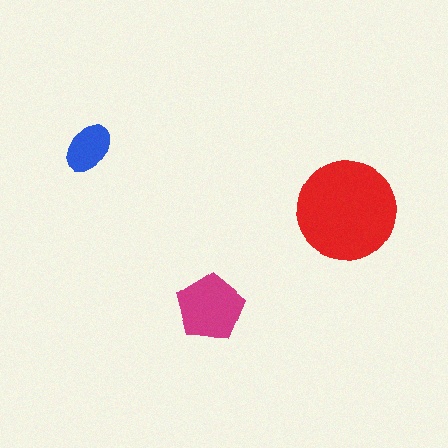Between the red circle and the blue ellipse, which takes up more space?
The red circle.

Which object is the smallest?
The blue ellipse.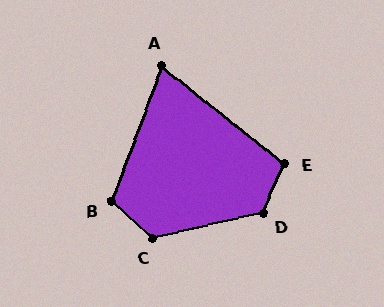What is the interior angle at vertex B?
Approximately 112 degrees (obtuse).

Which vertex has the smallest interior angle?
A, at approximately 72 degrees.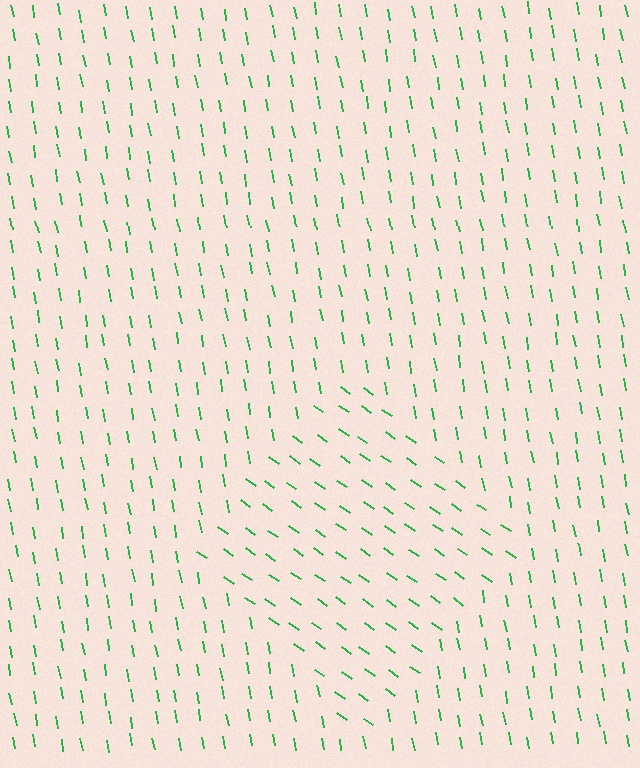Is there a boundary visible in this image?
Yes, there is a texture boundary formed by a change in line orientation.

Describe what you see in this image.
The image is filled with small green line segments. A diamond region in the image has lines oriented differently from the surrounding lines, creating a visible texture boundary.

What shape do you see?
I see a diamond.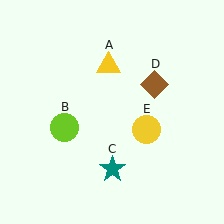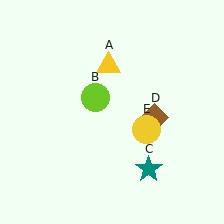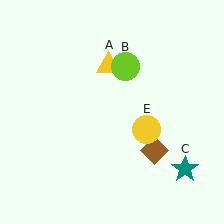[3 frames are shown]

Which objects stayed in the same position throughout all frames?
Yellow triangle (object A) and yellow circle (object E) remained stationary.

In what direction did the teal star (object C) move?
The teal star (object C) moved right.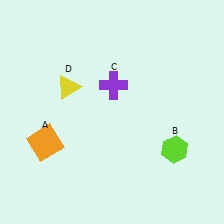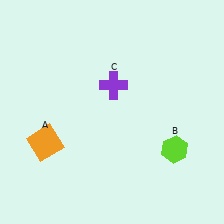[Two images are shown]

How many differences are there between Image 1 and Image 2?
There is 1 difference between the two images.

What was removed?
The yellow triangle (D) was removed in Image 2.